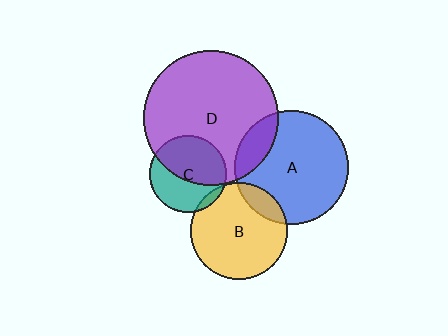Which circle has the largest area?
Circle D (purple).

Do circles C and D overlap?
Yes.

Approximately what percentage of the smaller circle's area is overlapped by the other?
Approximately 55%.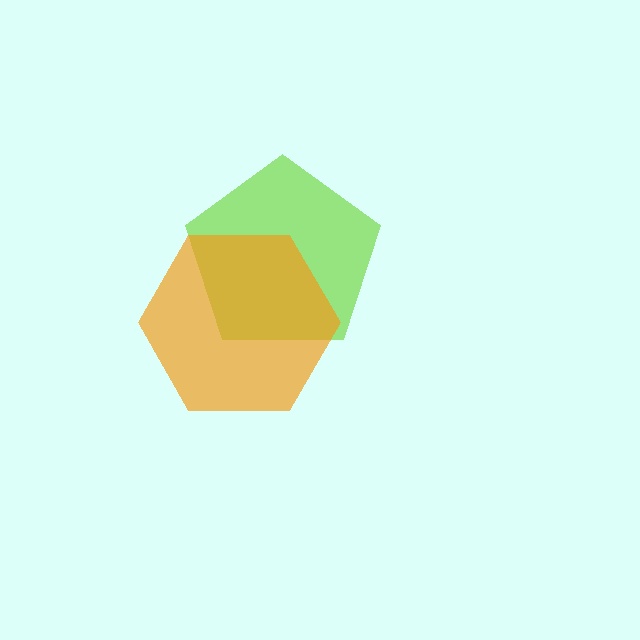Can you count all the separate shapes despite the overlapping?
Yes, there are 2 separate shapes.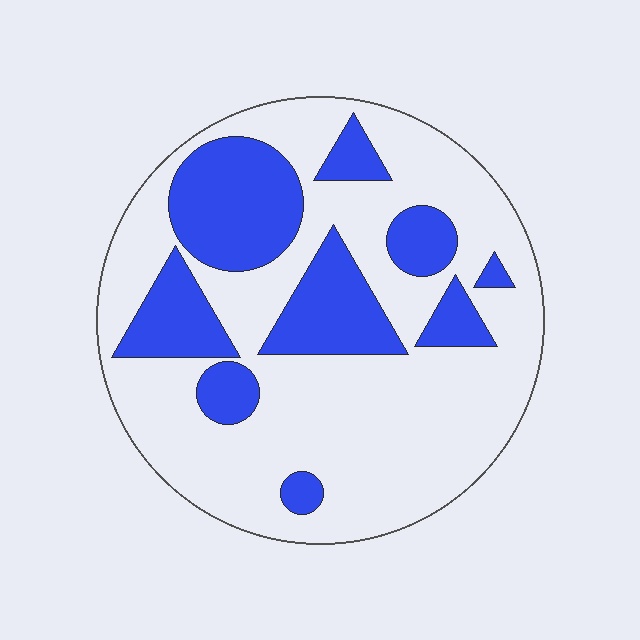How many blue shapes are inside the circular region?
9.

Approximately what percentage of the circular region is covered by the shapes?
Approximately 30%.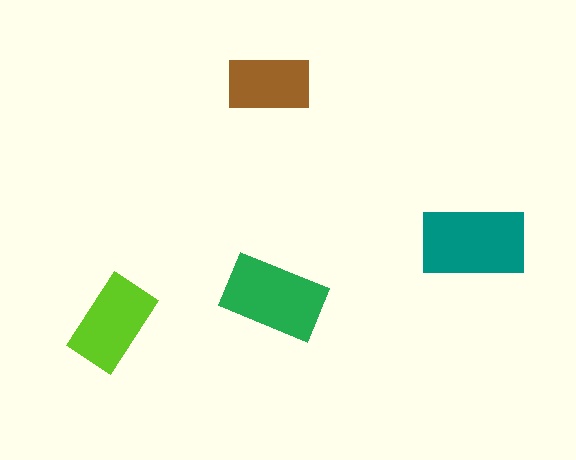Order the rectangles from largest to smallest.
the teal one, the green one, the lime one, the brown one.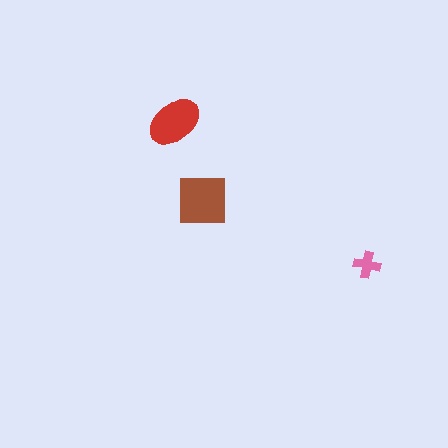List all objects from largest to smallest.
The brown square, the red ellipse, the pink cross.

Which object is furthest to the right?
The pink cross is rightmost.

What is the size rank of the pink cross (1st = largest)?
3rd.